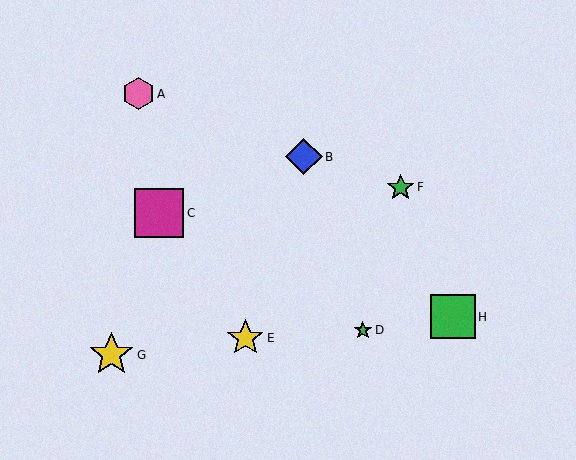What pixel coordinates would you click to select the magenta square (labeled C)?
Click at (159, 213) to select the magenta square C.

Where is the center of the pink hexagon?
The center of the pink hexagon is at (138, 94).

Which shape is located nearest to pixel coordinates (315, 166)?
The blue diamond (labeled B) at (304, 157) is nearest to that location.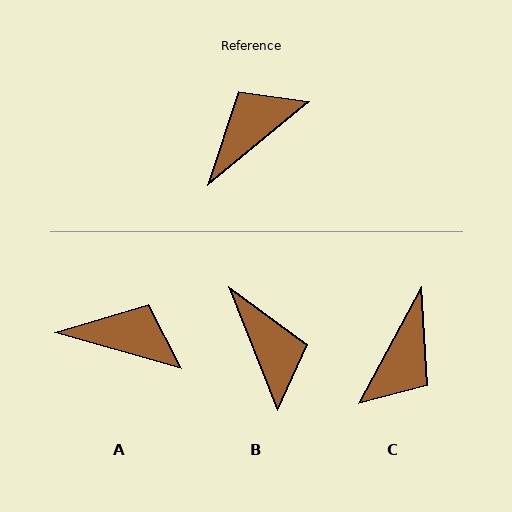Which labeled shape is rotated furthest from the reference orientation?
C, about 158 degrees away.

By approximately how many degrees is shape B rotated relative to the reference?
Approximately 108 degrees clockwise.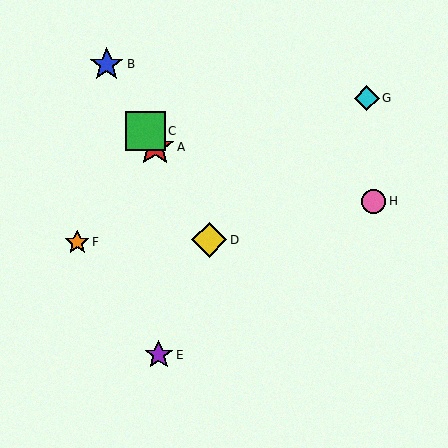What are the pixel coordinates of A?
Object A is at (155, 147).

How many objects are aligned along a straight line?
4 objects (A, B, C, D) are aligned along a straight line.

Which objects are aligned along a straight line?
Objects A, B, C, D are aligned along a straight line.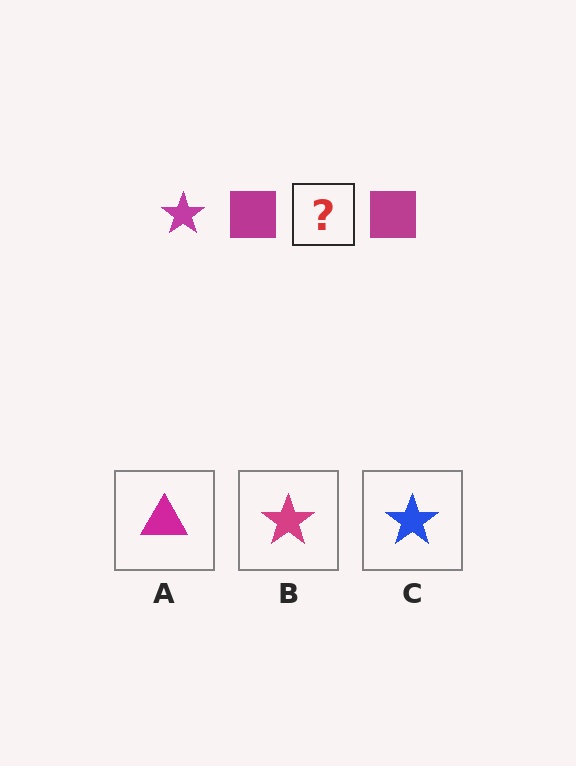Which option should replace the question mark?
Option B.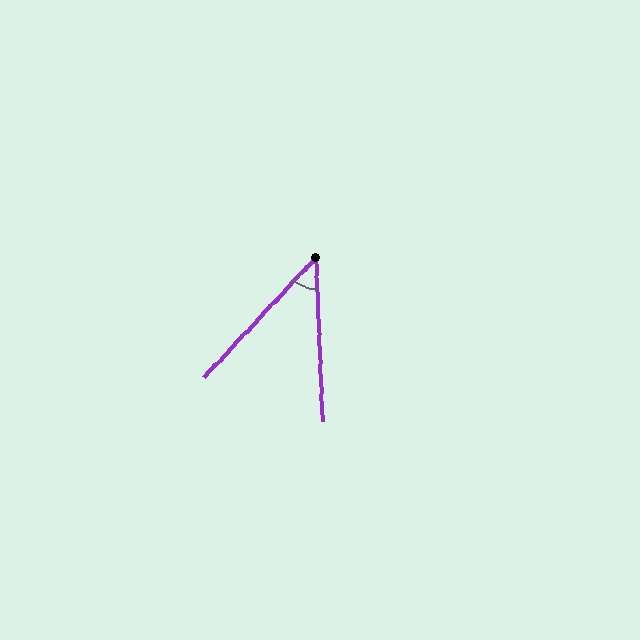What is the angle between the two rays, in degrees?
Approximately 45 degrees.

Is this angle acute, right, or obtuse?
It is acute.